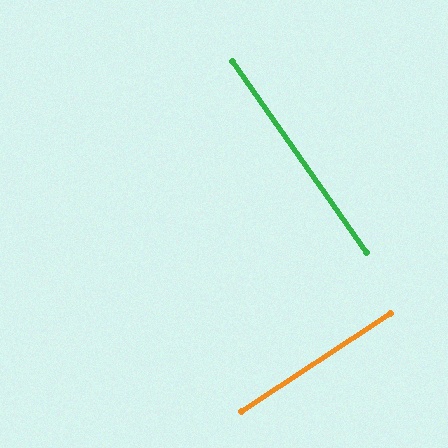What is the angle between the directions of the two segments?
Approximately 88 degrees.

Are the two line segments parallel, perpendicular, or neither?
Perpendicular — they meet at approximately 88°.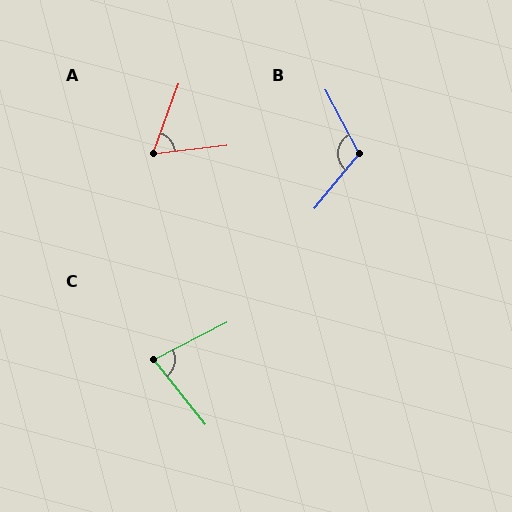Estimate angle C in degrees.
Approximately 79 degrees.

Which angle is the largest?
B, at approximately 113 degrees.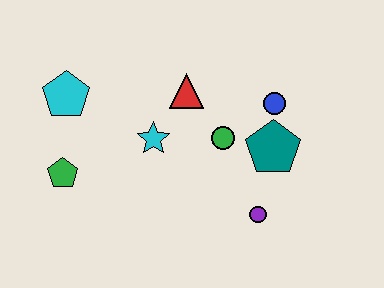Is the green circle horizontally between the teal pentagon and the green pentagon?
Yes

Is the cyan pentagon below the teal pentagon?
No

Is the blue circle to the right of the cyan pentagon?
Yes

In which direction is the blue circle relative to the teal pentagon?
The blue circle is above the teal pentagon.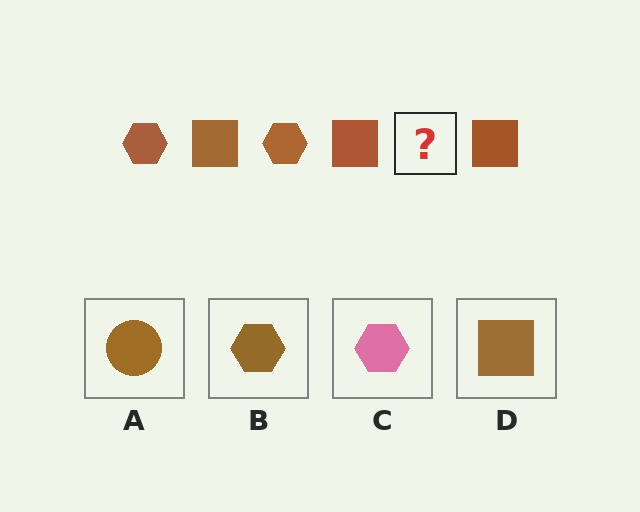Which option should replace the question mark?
Option B.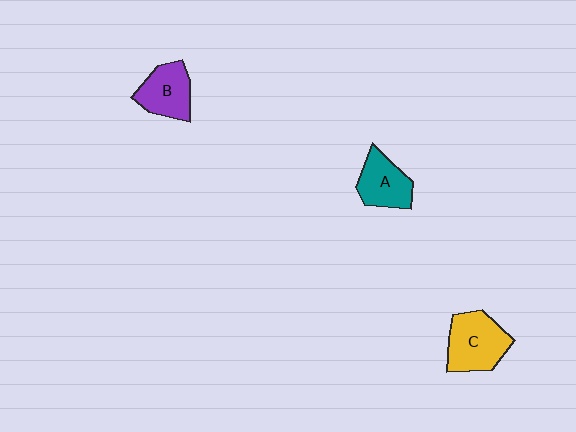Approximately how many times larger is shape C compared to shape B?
Approximately 1.3 times.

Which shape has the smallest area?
Shape A (teal).